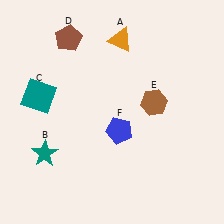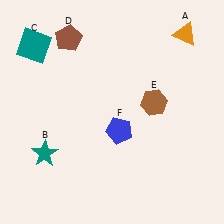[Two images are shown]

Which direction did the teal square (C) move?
The teal square (C) moved up.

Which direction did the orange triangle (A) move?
The orange triangle (A) moved right.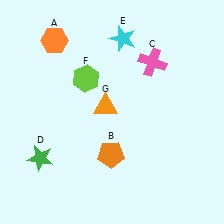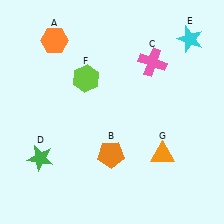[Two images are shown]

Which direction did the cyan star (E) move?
The cyan star (E) moved right.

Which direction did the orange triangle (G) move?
The orange triangle (G) moved right.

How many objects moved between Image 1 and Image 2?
2 objects moved between the two images.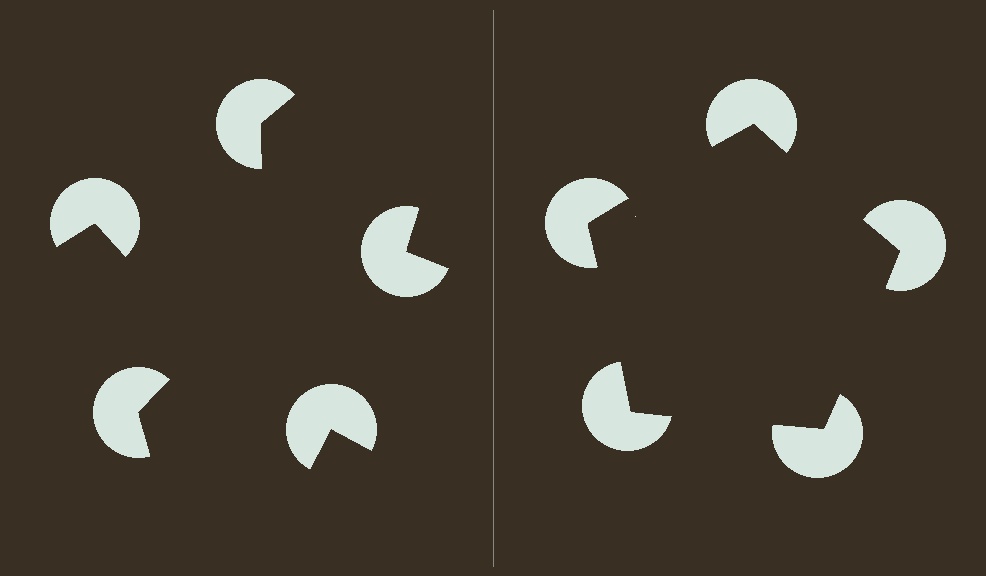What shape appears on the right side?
An illusory pentagon.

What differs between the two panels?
The pac-man discs are positioned identically on both sides; only the wedge orientations differ. On the right they align to a pentagon; on the left they are misaligned.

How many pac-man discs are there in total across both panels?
10 — 5 on each side.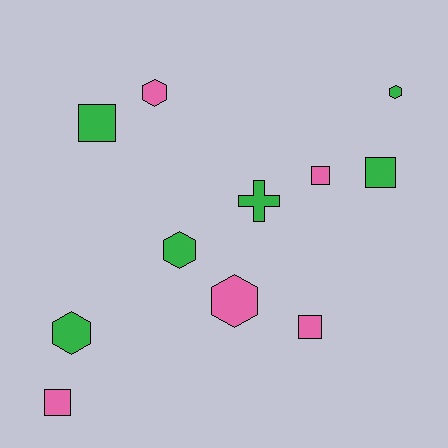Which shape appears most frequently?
Square, with 5 objects.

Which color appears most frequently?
Green, with 6 objects.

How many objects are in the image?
There are 11 objects.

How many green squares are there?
There are 2 green squares.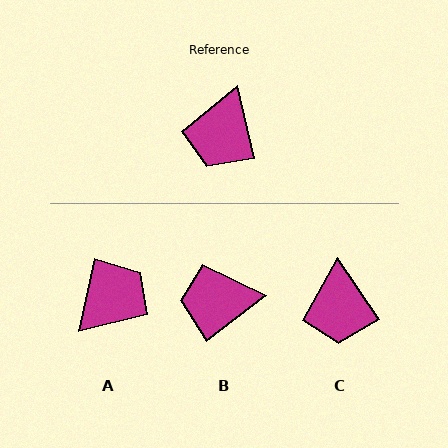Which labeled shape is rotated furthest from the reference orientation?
A, about 154 degrees away.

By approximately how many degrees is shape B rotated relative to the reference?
Approximately 66 degrees clockwise.